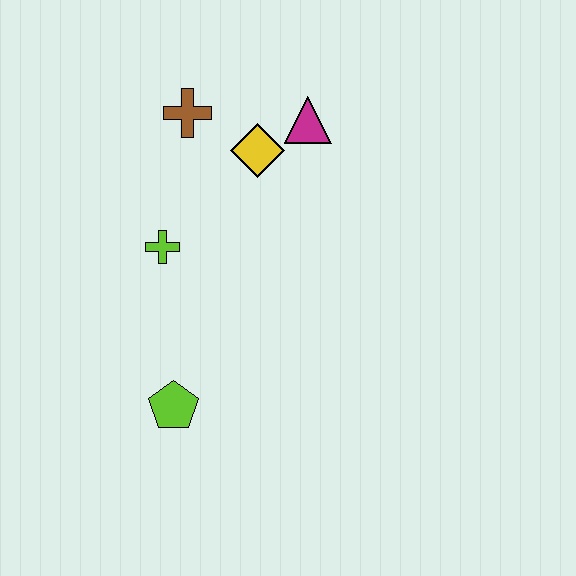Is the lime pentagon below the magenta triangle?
Yes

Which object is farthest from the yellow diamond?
The lime pentagon is farthest from the yellow diamond.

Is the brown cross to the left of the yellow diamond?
Yes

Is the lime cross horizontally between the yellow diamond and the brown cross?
No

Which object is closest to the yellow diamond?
The magenta triangle is closest to the yellow diamond.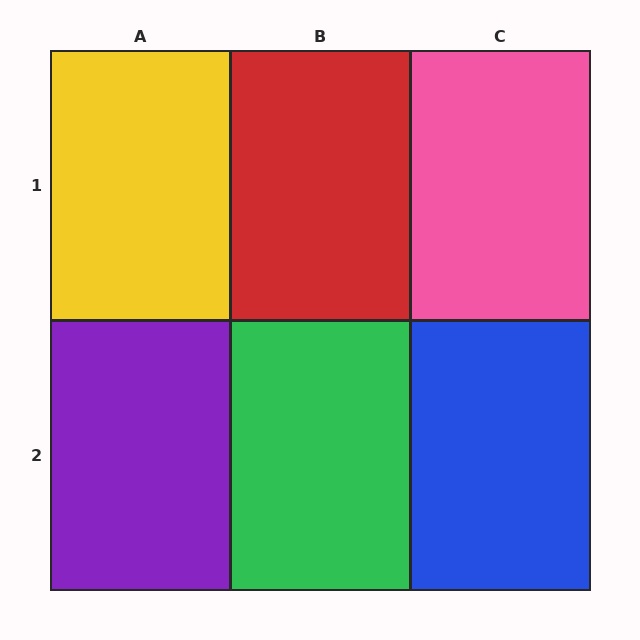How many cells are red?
1 cell is red.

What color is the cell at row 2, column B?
Green.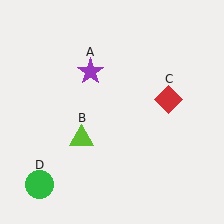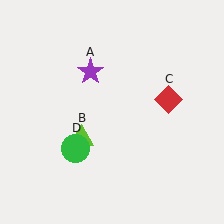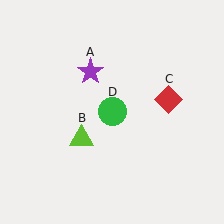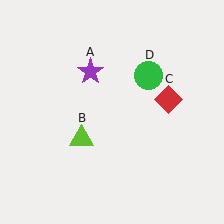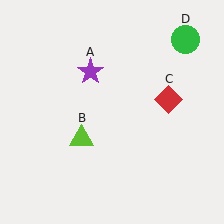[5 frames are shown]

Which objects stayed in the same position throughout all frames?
Purple star (object A) and lime triangle (object B) and red diamond (object C) remained stationary.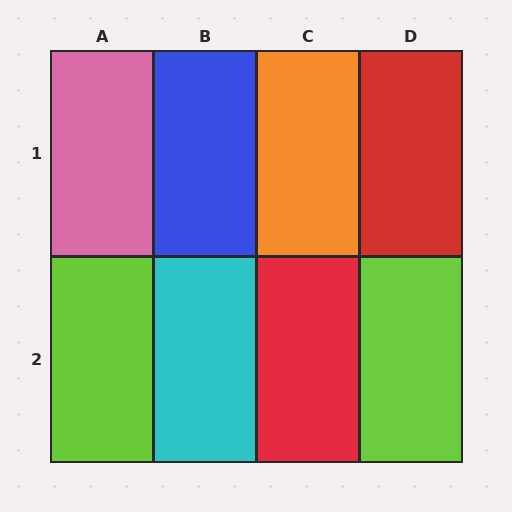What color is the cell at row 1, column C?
Orange.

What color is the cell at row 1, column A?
Pink.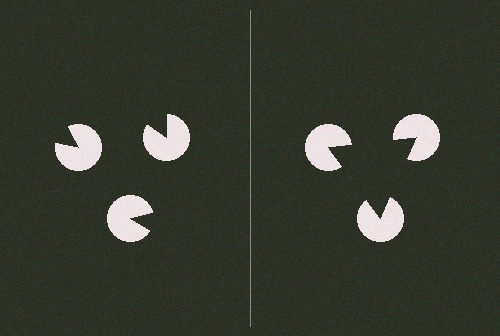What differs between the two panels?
The pac-man discs are positioned identically on both sides; only the wedge orientations differ. On the right they align to a triangle; on the left they are misaligned.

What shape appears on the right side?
An illusory triangle.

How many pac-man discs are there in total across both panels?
6 — 3 on each side.